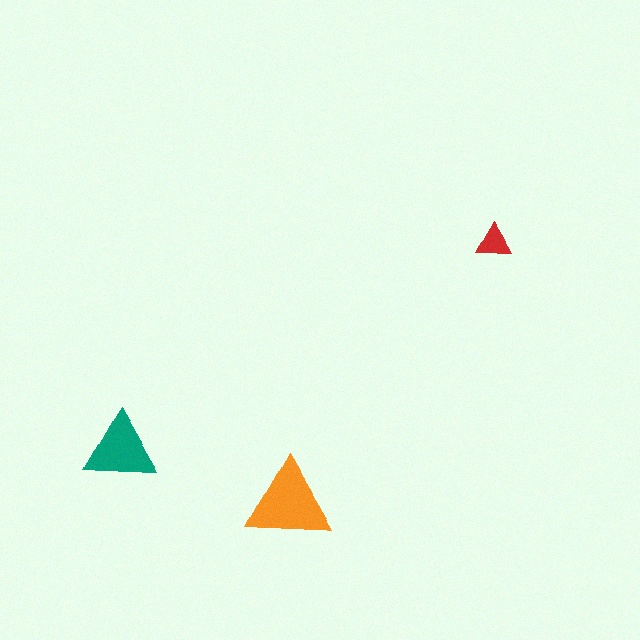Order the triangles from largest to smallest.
the orange one, the teal one, the red one.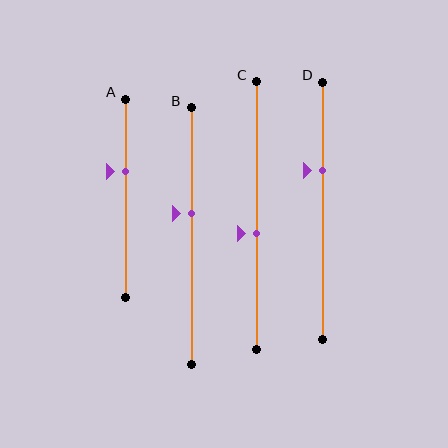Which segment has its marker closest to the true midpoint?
Segment C has its marker closest to the true midpoint.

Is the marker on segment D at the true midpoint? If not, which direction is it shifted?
No, the marker on segment D is shifted upward by about 16% of the segment length.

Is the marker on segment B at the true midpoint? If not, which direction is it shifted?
No, the marker on segment B is shifted upward by about 9% of the segment length.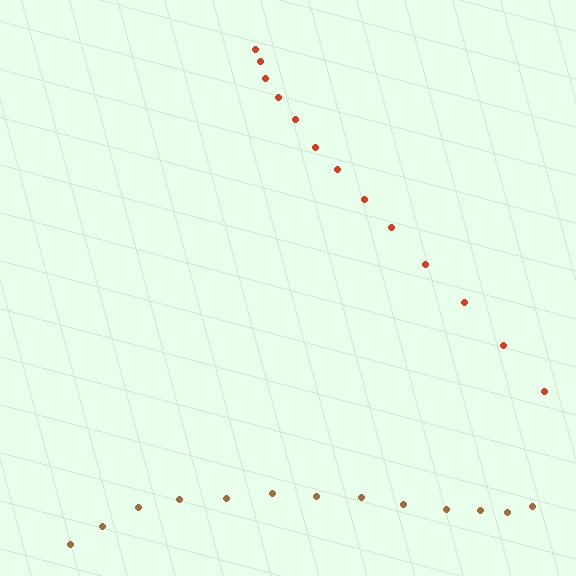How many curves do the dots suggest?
There are 2 distinct paths.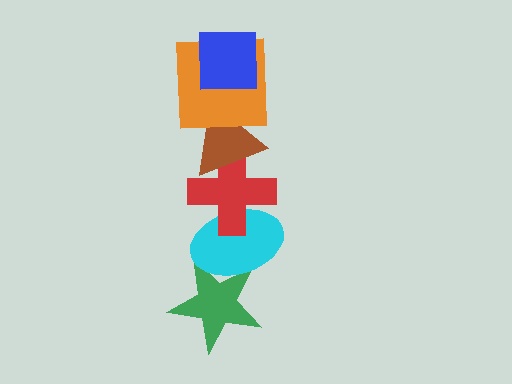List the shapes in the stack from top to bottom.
From top to bottom: the blue square, the orange square, the brown triangle, the red cross, the cyan ellipse, the green star.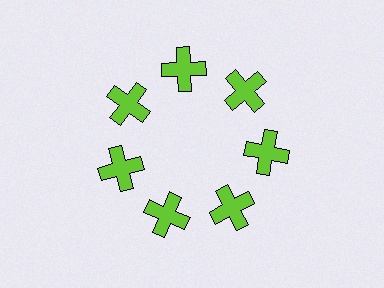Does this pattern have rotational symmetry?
Yes, this pattern has 7-fold rotational symmetry. It looks the same after rotating 51 degrees around the center.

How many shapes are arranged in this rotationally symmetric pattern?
There are 7 shapes, arranged in 7 groups of 1.